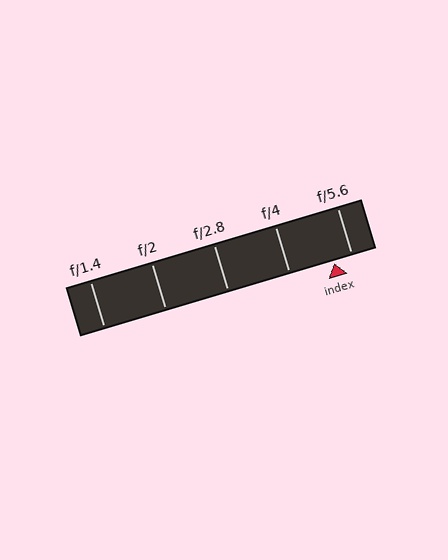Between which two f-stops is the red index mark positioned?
The index mark is between f/4 and f/5.6.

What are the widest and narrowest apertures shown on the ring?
The widest aperture shown is f/1.4 and the narrowest is f/5.6.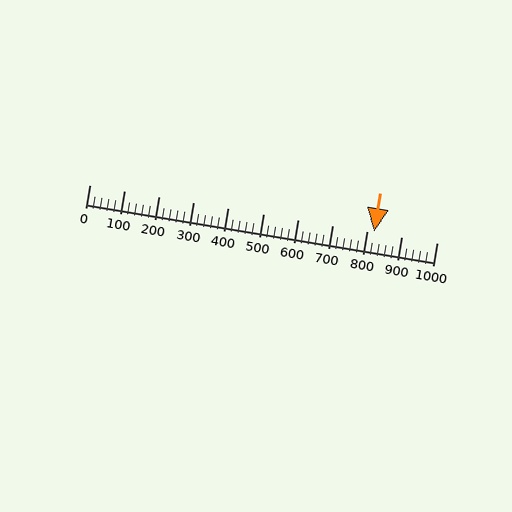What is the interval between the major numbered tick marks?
The major tick marks are spaced 100 units apart.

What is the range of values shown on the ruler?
The ruler shows values from 0 to 1000.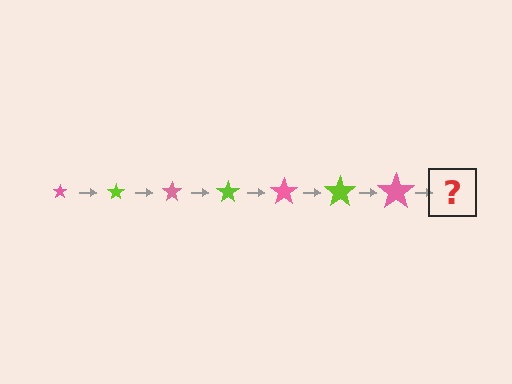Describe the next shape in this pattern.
It should be a lime star, larger than the previous one.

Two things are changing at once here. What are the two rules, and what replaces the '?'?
The two rules are that the star grows larger each step and the color cycles through pink and lime. The '?' should be a lime star, larger than the previous one.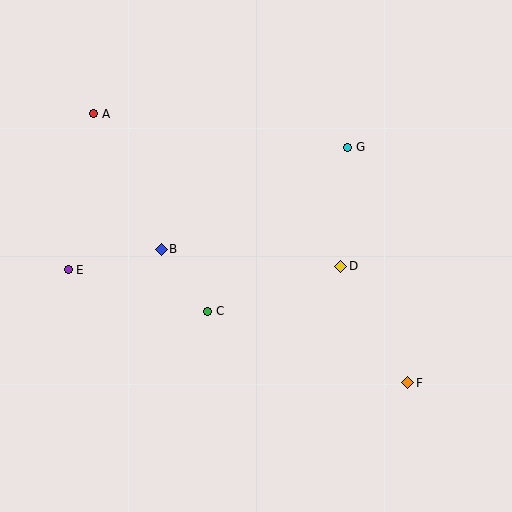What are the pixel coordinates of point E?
Point E is at (68, 270).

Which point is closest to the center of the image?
Point C at (208, 311) is closest to the center.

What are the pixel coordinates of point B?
Point B is at (161, 249).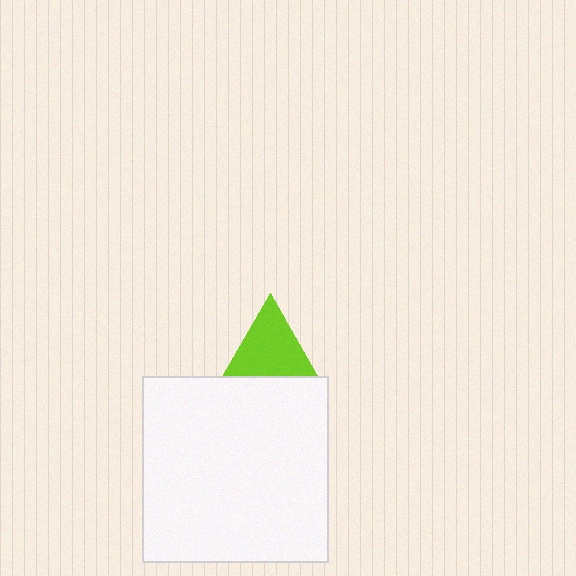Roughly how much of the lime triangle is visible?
About half of it is visible (roughly 65%).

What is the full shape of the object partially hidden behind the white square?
The partially hidden object is a lime triangle.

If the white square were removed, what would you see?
You would see the complete lime triangle.